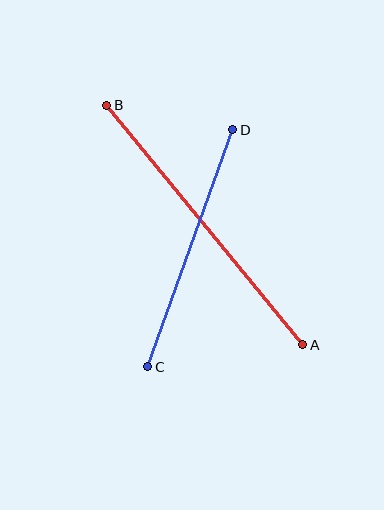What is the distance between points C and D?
The distance is approximately 252 pixels.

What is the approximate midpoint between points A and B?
The midpoint is at approximately (205, 225) pixels.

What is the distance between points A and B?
The distance is approximately 309 pixels.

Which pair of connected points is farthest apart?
Points A and B are farthest apart.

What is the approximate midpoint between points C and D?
The midpoint is at approximately (190, 248) pixels.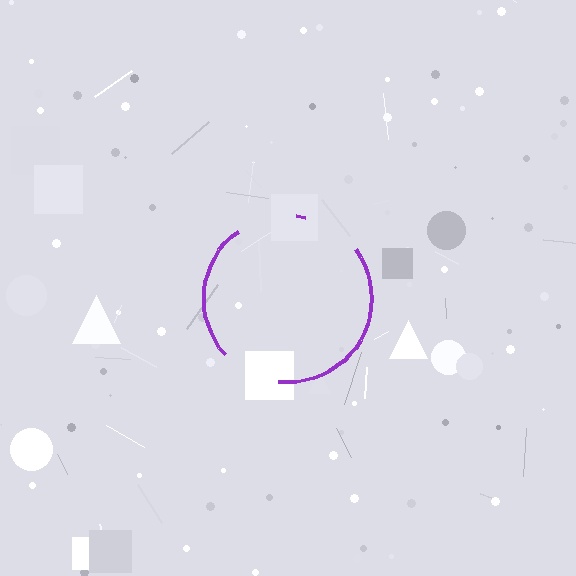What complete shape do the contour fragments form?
The contour fragments form a circle.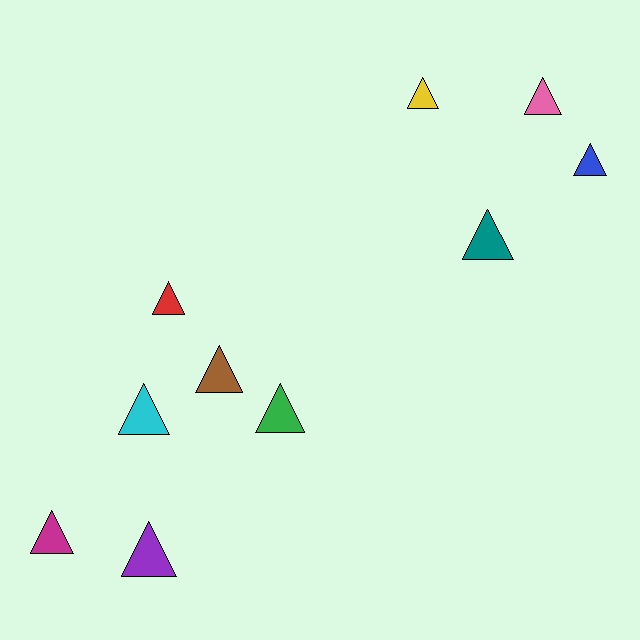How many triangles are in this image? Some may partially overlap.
There are 10 triangles.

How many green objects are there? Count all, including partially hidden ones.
There is 1 green object.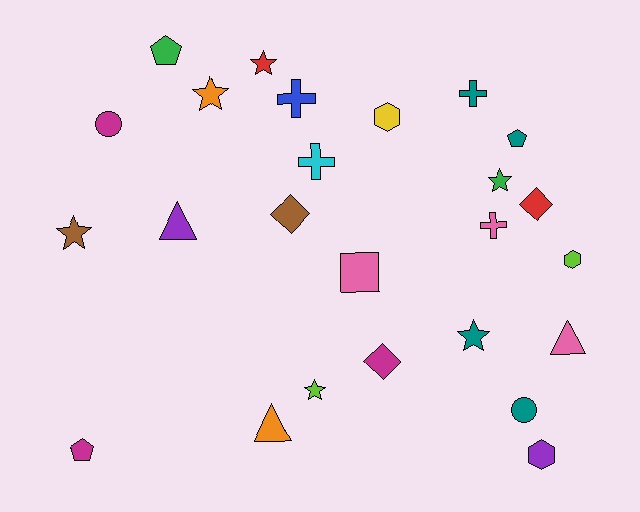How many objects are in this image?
There are 25 objects.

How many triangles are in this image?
There are 3 triangles.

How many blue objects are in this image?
There is 1 blue object.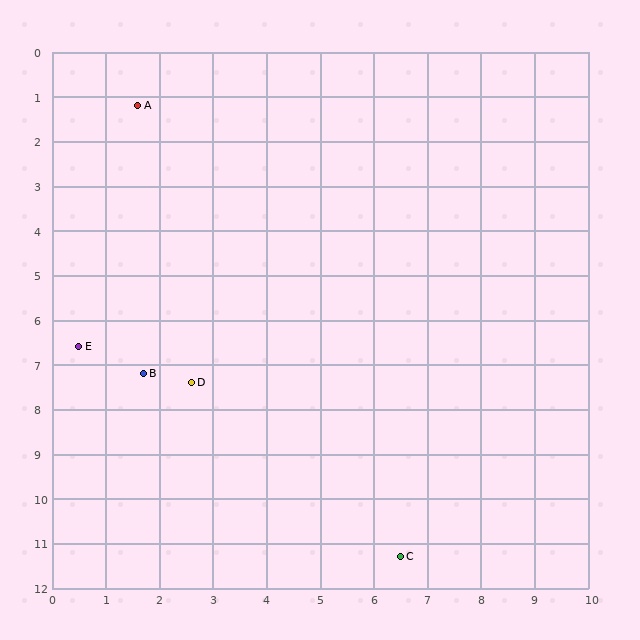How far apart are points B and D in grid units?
Points B and D are about 0.9 grid units apart.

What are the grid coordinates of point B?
Point B is at approximately (1.7, 7.2).